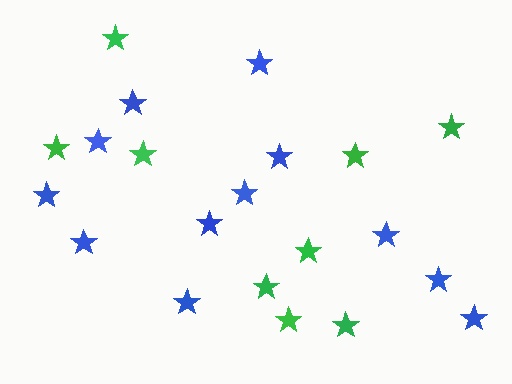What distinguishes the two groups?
There are 2 groups: one group of blue stars (12) and one group of green stars (9).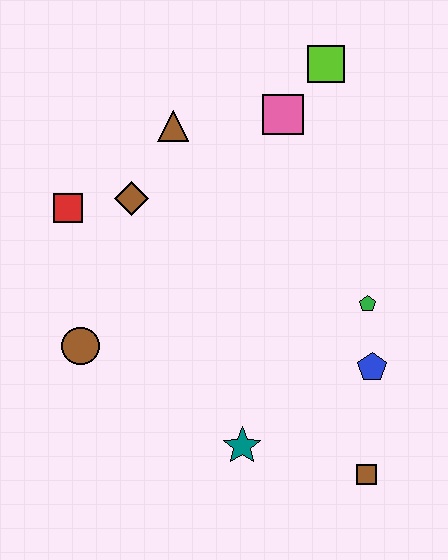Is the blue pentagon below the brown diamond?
Yes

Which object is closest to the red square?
The brown diamond is closest to the red square.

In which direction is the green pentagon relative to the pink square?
The green pentagon is below the pink square.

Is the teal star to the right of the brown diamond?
Yes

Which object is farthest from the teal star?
The lime square is farthest from the teal star.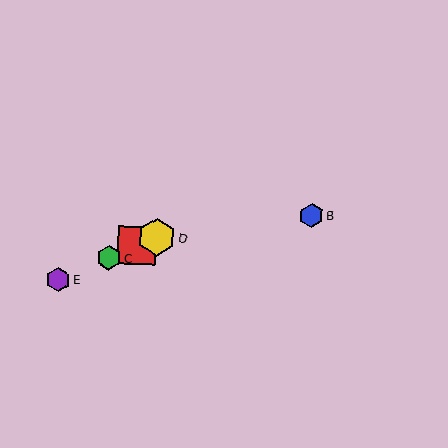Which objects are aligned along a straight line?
Objects A, C, D, E are aligned along a straight line.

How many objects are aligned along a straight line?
4 objects (A, C, D, E) are aligned along a straight line.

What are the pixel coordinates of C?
Object C is at (109, 258).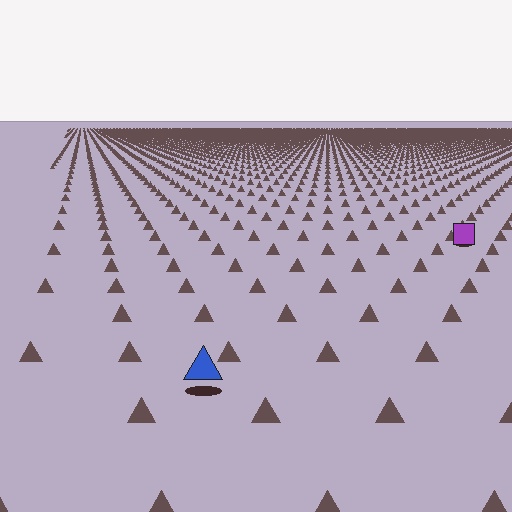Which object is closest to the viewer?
The blue triangle is closest. The texture marks near it are larger and more spread out.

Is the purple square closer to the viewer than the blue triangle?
No. The blue triangle is closer — you can tell from the texture gradient: the ground texture is coarser near it.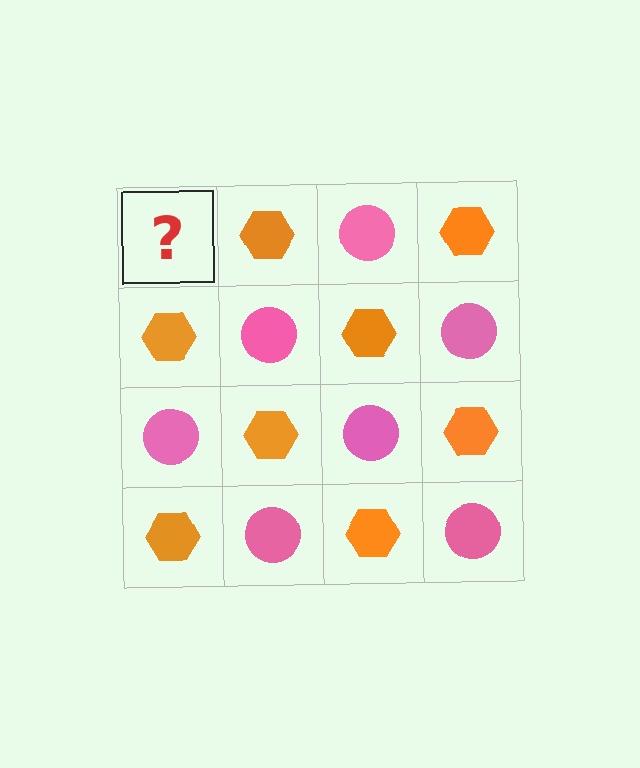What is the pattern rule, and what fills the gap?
The rule is that it alternates pink circle and orange hexagon in a checkerboard pattern. The gap should be filled with a pink circle.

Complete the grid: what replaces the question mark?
The question mark should be replaced with a pink circle.